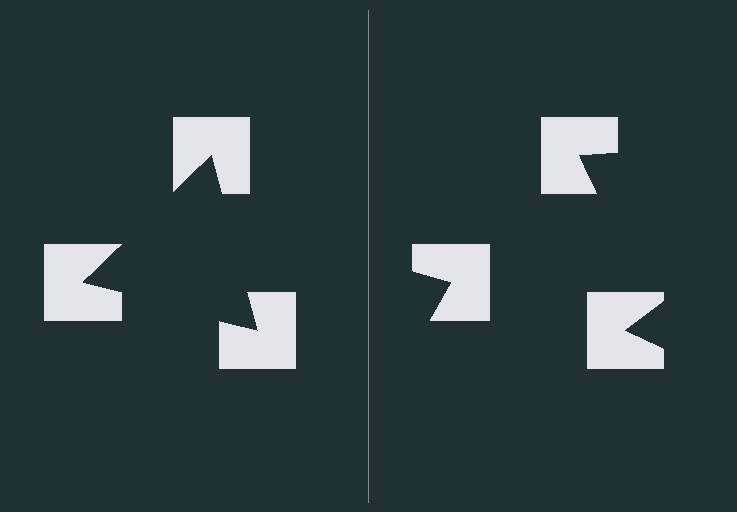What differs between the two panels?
The notched squares are positioned identically on both sides; only the wedge orientations differ. On the left they align to a triangle; on the right they are misaligned.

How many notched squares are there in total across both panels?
6 — 3 on each side.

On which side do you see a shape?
An illusory triangle appears on the left side. On the right side the wedge cuts are rotated, so no coherent shape forms.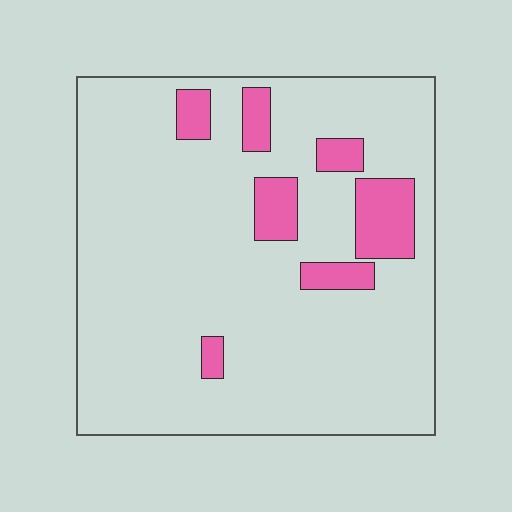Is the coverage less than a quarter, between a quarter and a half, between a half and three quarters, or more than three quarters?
Less than a quarter.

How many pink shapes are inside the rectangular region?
7.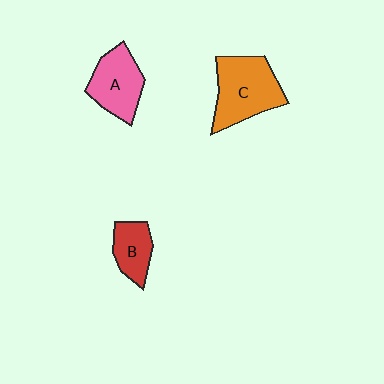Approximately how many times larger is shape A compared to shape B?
Approximately 1.5 times.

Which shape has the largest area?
Shape C (orange).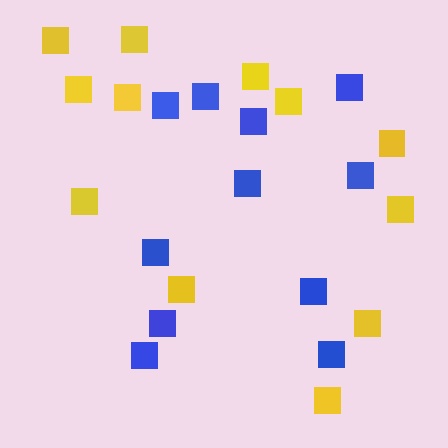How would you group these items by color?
There are 2 groups: one group of yellow squares (12) and one group of blue squares (11).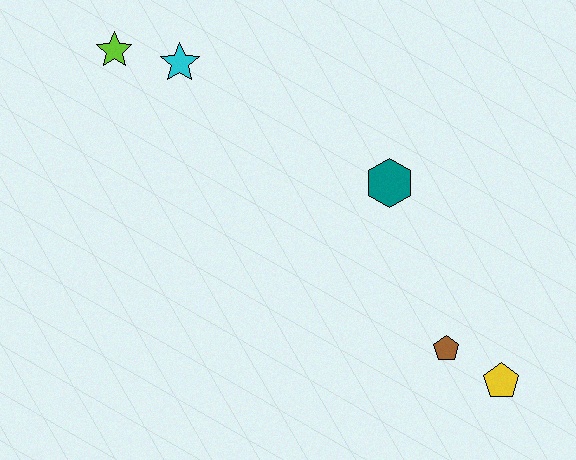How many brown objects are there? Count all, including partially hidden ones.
There is 1 brown object.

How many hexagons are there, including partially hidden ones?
There is 1 hexagon.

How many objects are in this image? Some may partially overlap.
There are 5 objects.